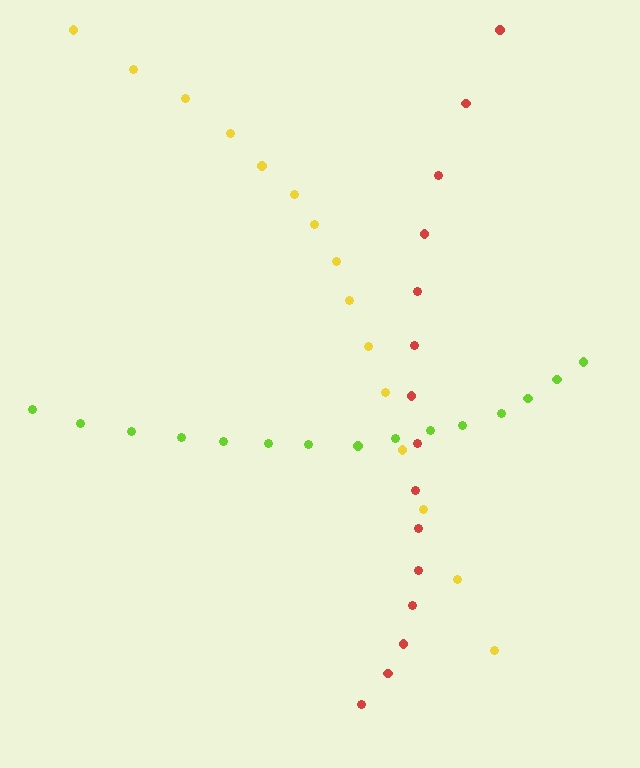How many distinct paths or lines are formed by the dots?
There are 3 distinct paths.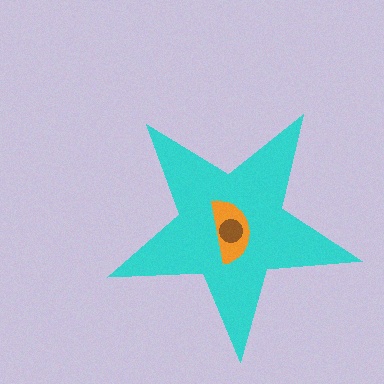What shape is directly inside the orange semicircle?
The brown circle.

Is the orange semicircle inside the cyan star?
Yes.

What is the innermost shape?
The brown circle.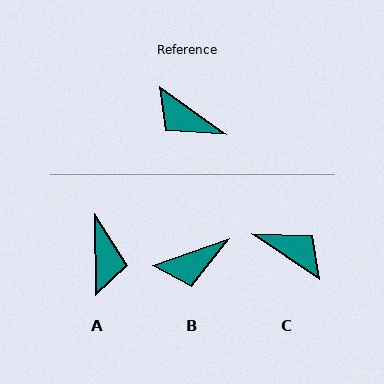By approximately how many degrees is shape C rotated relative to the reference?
Approximately 178 degrees clockwise.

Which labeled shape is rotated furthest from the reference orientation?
C, about 178 degrees away.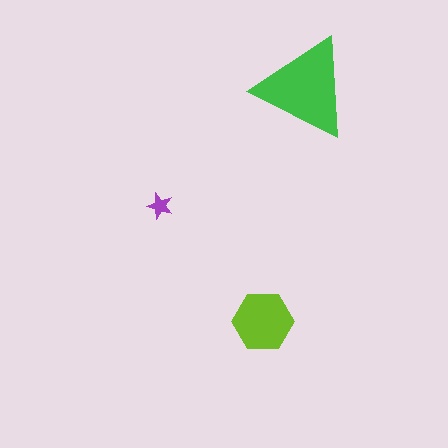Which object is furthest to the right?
The green triangle is rightmost.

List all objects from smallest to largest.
The purple star, the lime hexagon, the green triangle.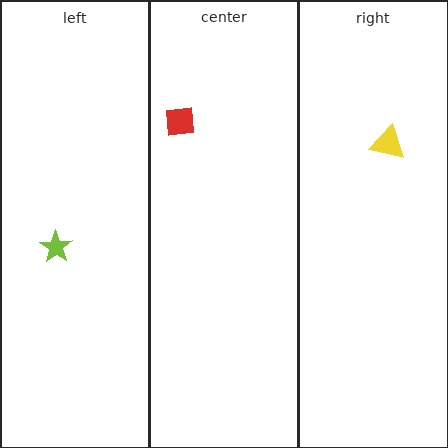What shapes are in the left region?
The lime star.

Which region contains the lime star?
The left region.